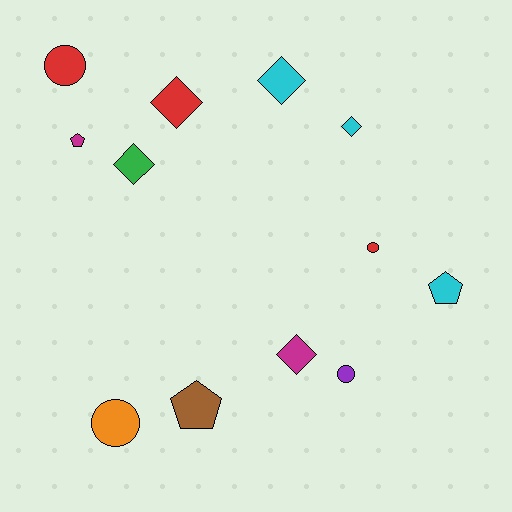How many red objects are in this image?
There are 3 red objects.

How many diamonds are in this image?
There are 5 diamonds.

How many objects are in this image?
There are 12 objects.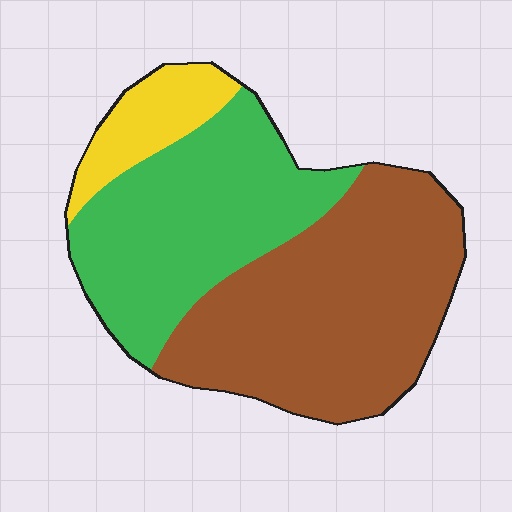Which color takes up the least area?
Yellow, at roughly 10%.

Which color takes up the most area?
Brown, at roughly 50%.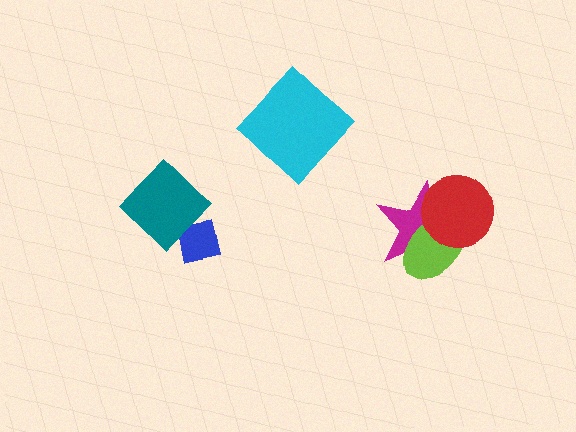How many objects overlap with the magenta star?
2 objects overlap with the magenta star.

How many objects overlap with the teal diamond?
1 object overlaps with the teal diamond.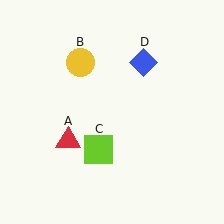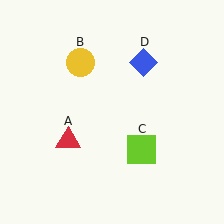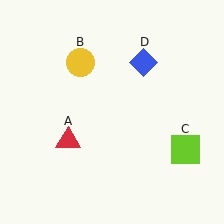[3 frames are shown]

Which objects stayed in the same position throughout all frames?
Red triangle (object A) and yellow circle (object B) and blue diamond (object D) remained stationary.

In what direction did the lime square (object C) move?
The lime square (object C) moved right.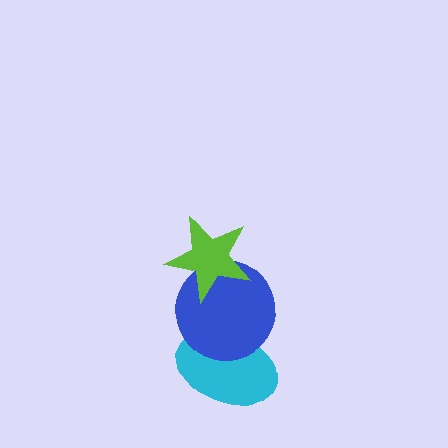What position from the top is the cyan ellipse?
The cyan ellipse is 3rd from the top.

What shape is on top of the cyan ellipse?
The blue circle is on top of the cyan ellipse.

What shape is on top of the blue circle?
The lime star is on top of the blue circle.